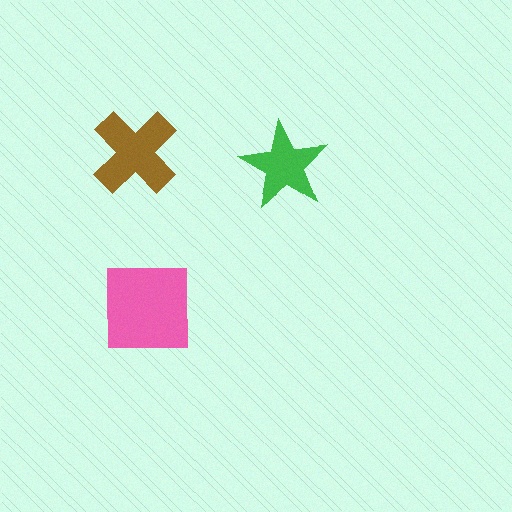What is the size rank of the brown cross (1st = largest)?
2nd.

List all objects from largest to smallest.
The pink square, the brown cross, the green star.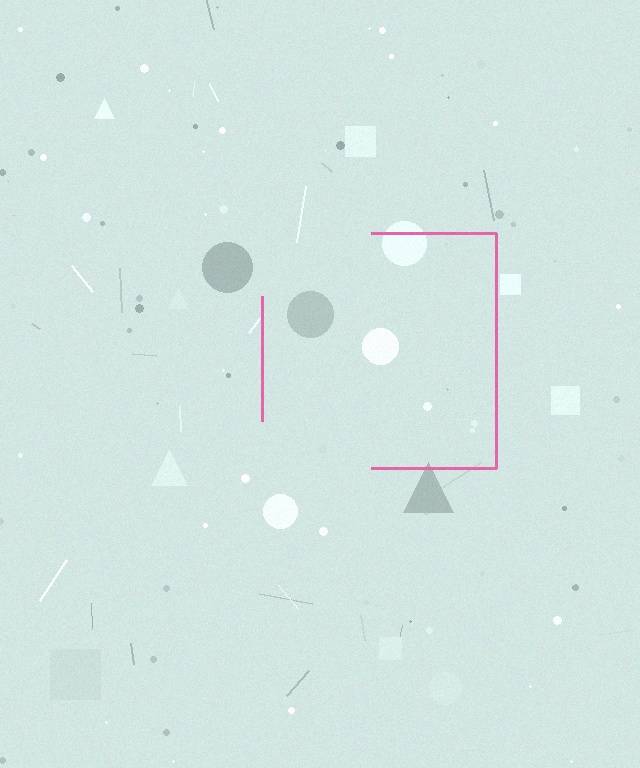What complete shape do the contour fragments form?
The contour fragments form a square.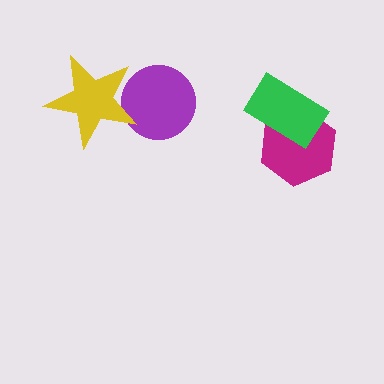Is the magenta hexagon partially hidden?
Yes, it is partially covered by another shape.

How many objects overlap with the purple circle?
1 object overlaps with the purple circle.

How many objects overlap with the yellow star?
1 object overlaps with the yellow star.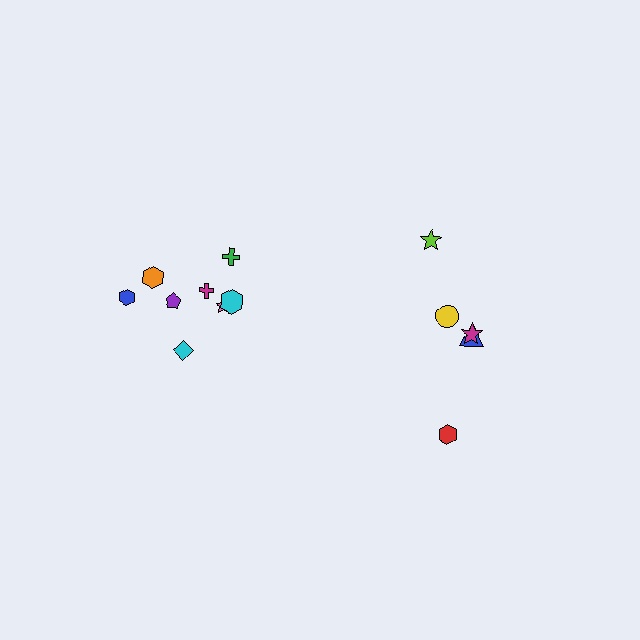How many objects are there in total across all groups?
There are 13 objects.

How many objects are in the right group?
There are 5 objects.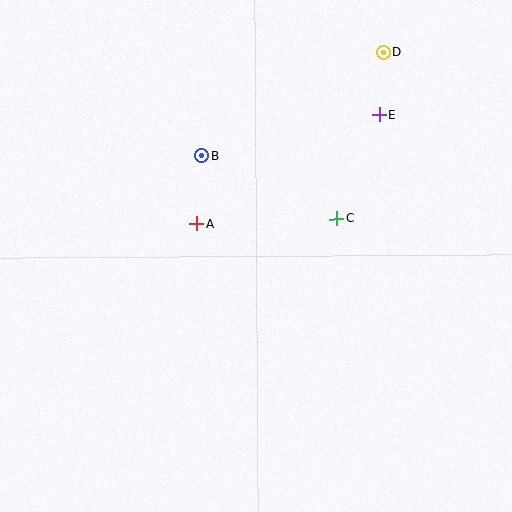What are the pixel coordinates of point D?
Point D is at (383, 52).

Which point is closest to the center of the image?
Point A at (197, 224) is closest to the center.